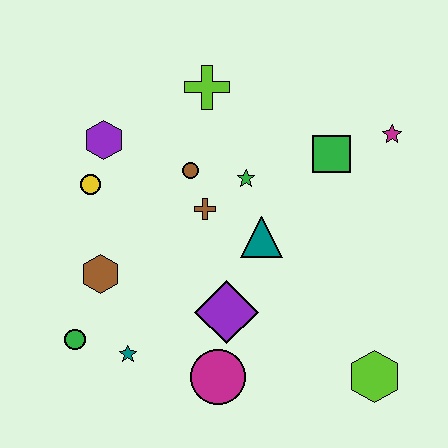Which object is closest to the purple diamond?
The magenta circle is closest to the purple diamond.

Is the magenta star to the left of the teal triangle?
No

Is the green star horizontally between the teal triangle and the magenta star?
No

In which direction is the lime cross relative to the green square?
The lime cross is to the left of the green square.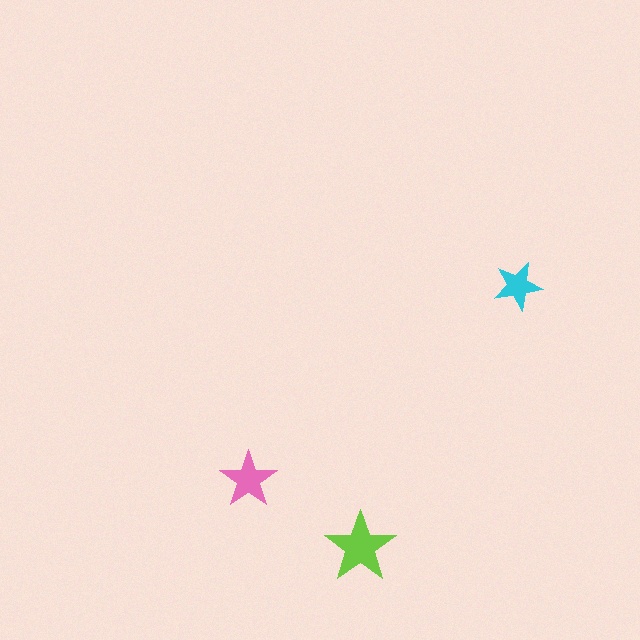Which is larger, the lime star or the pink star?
The lime one.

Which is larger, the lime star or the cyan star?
The lime one.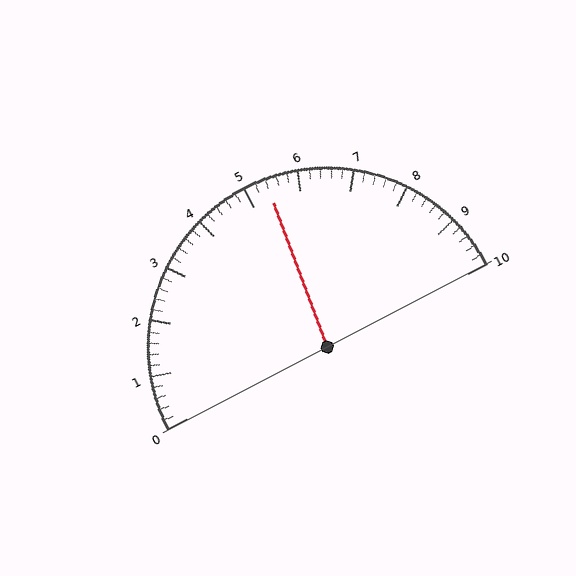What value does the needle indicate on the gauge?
The needle indicates approximately 5.4.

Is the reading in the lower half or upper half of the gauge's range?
The reading is in the upper half of the range (0 to 10).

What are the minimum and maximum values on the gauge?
The gauge ranges from 0 to 10.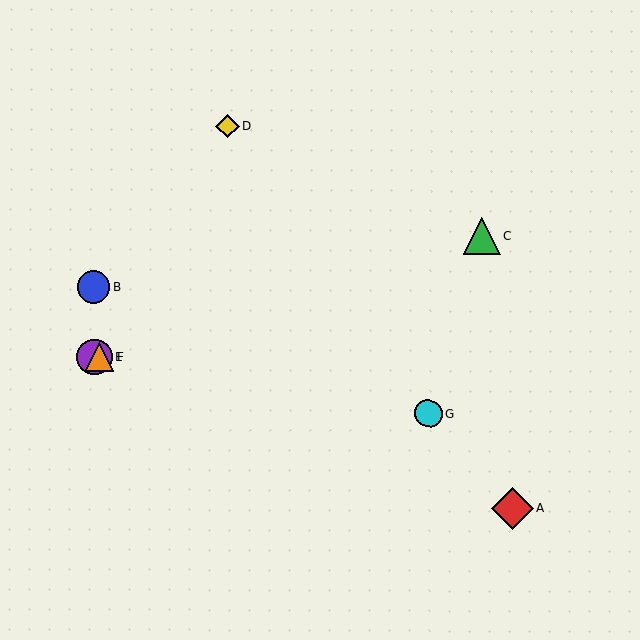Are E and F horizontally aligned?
Yes, both are at y≈357.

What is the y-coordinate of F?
Object F is at y≈357.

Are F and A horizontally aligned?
No, F is at y≈357 and A is at y≈508.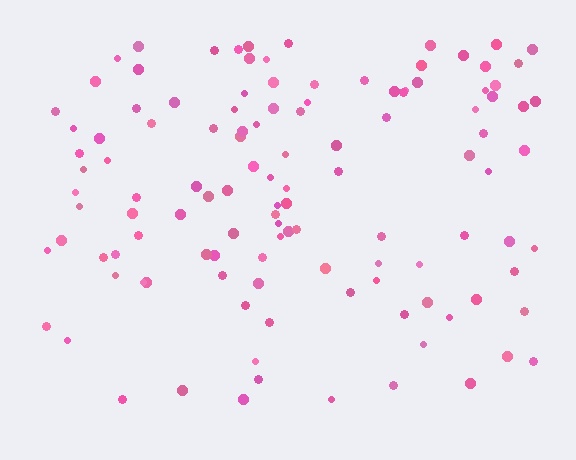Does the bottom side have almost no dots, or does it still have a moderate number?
Still a moderate number, just noticeably fewer than the top.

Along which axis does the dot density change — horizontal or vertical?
Vertical.